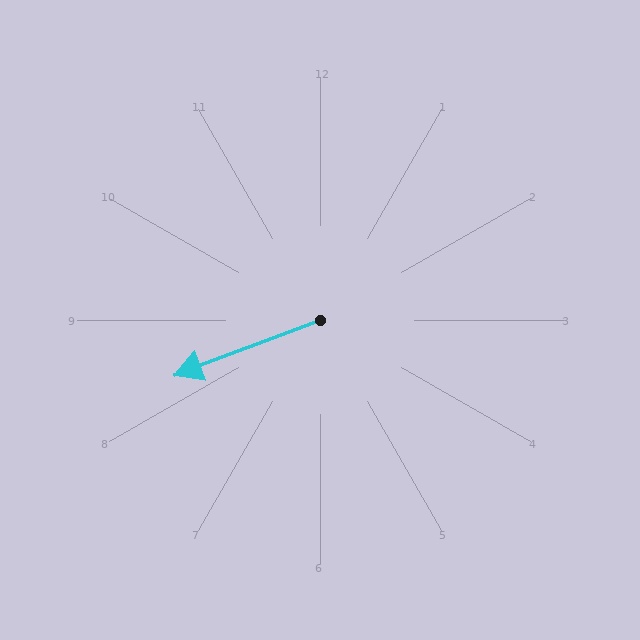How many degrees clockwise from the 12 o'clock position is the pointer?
Approximately 249 degrees.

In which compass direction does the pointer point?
West.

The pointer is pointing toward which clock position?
Roughly 8 o'clock.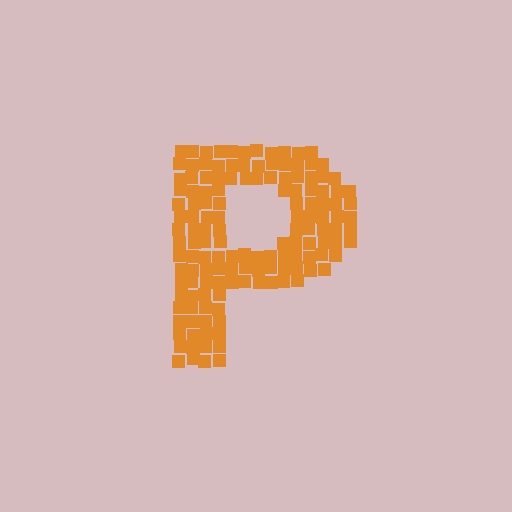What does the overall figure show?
The overall figure shows the letter P.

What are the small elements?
The small elements are squares.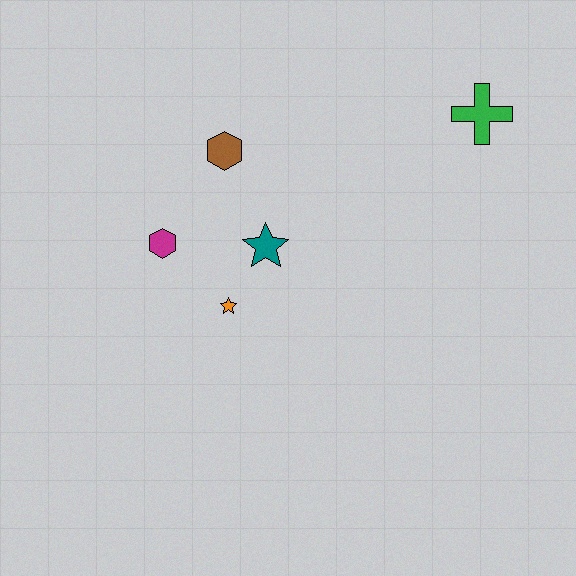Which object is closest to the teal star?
The orange star is closest to the teal star.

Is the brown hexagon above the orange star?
Yes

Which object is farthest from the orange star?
The green cross is farthest from the orange star.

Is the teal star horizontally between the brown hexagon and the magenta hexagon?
No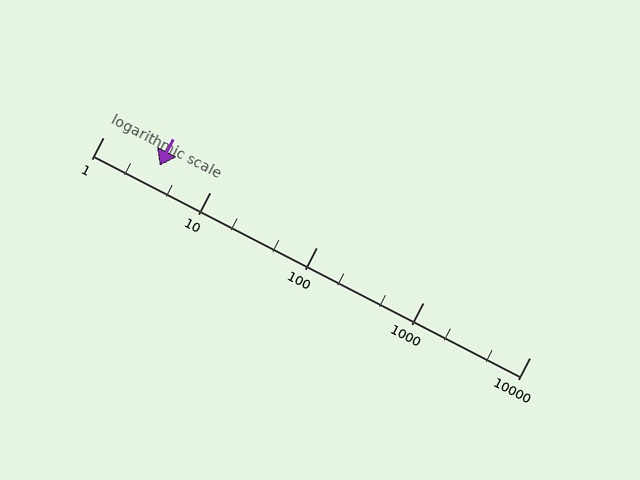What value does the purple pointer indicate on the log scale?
The pointer indicates approximately 3.4.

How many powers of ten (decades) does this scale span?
The scale spans 4 decades, from 1 to 10000.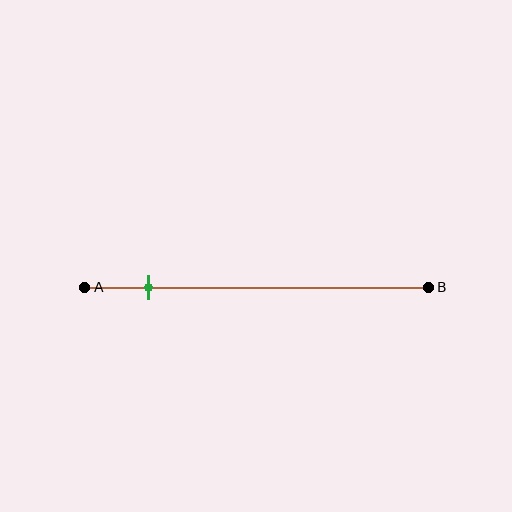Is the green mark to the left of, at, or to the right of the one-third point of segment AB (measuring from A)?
The green mark is to the left of the one-third point of segment AB.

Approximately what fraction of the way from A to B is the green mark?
The green mark is approximately 20% of the way from A to B.